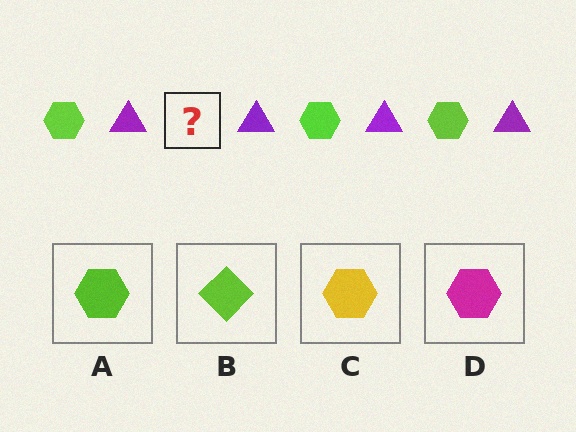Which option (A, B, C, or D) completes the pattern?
A.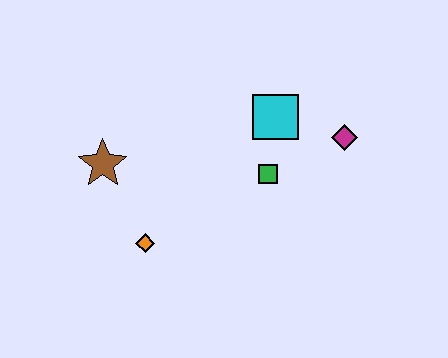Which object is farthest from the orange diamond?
The magenta diamond is farthest from the orange diamond.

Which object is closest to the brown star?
The orange diamond is closest to the brown star.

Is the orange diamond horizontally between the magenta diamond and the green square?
No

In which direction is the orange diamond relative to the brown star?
The orange diamond is below the brown star.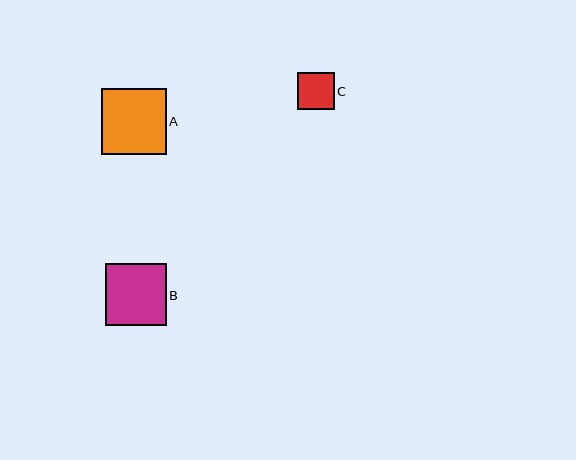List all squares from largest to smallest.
From largest to smallest: A, B, C.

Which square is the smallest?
Square C is the smallest with a size of approximately 37 pixels.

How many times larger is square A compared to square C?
Square A is approximately 1.8 times the size of square C.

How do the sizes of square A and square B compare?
Square A and square B are approximately the same size.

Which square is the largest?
Square A is the largest with a size of approximately 65 pixels.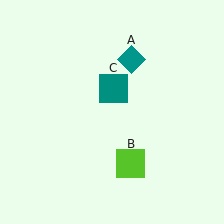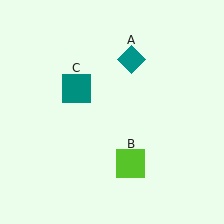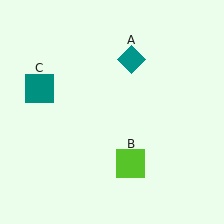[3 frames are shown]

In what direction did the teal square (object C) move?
The teal square (object C) moved left.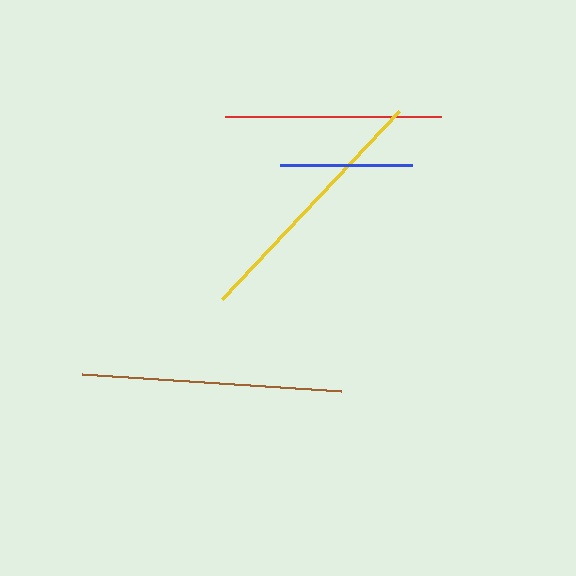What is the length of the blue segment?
The blue segment is approximately 131 pixels long.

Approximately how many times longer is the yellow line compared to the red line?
The yellow line is approximately 1.2 times the length of the red line.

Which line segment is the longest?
The brown line is the longest at approximately 260 pixels.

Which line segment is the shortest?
The blue line is the shortest at approximately 131 pixels.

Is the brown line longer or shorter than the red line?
The brown line is longer than the red line.